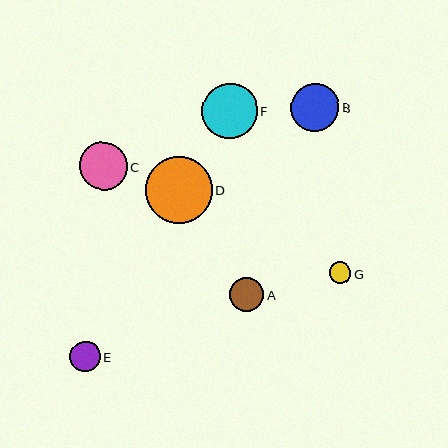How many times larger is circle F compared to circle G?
Circle F is approximately 2.6 times the size of circle G.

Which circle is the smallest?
Circle G is the smallest with a size of approximately 21 pixels.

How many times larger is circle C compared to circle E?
Circle C is approximately 1.6 times the size of circle E.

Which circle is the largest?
Circle D is the largest with a size of approximately 67 pixels.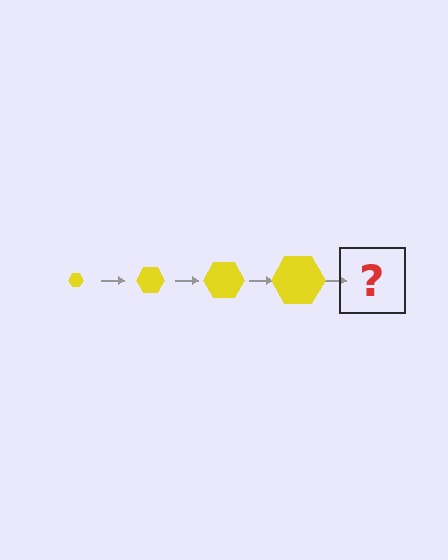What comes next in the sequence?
The next element should be a yellow hexagon, larger than the previous one.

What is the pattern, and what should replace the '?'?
The pattern is that the hexagon gets progressively larger each step. The '?' should be a yellow hexagon, larger than the previous one.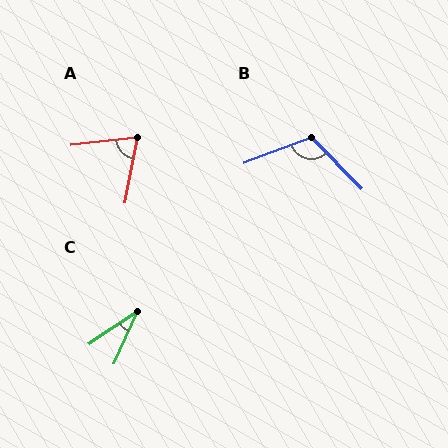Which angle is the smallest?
C, at approximately 32 degrees.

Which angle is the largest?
B, at approximately 114 degrees.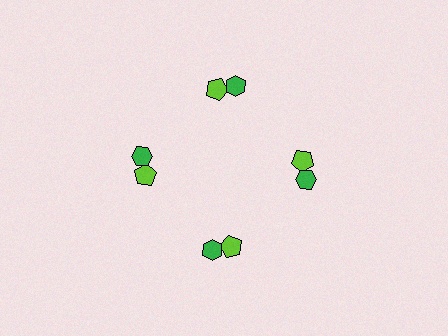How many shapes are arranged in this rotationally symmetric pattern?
There are 8 shapes, arranged in 4 groups of 2.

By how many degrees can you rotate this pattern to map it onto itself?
The pattern maps onto itself every 90 degrees of rotation.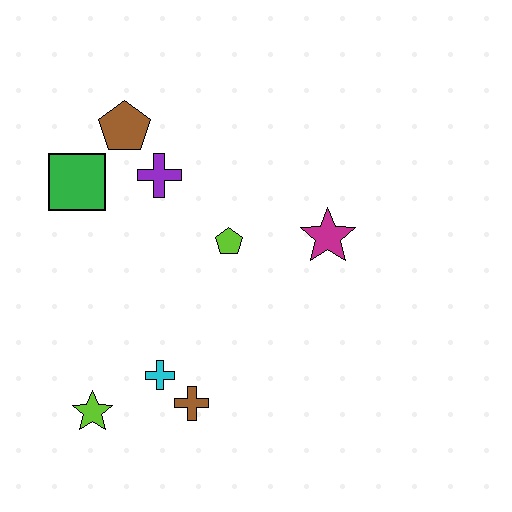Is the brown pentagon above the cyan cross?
Yes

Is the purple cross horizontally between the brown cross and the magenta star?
No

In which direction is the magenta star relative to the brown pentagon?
The magenta star is to the right of the brown pentagon.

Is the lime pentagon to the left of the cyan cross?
No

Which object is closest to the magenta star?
The lime pentagon is closest to the magenta star.